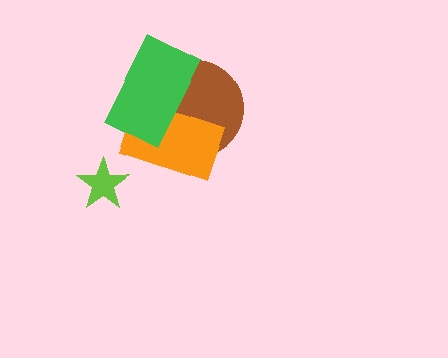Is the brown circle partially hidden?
Yes, it is partially covered by another shape.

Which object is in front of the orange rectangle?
The green rectangle is in front of the orange rectangle.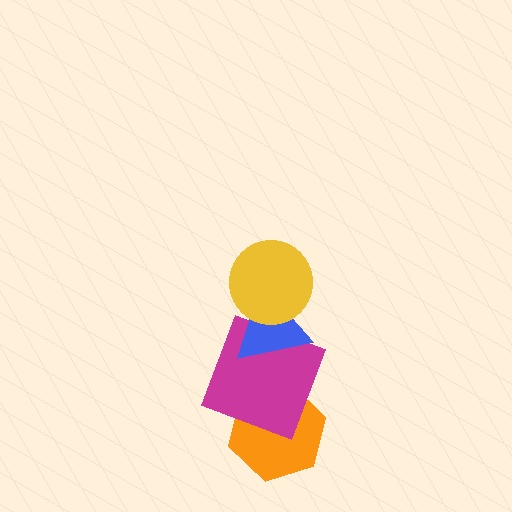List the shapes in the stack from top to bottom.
From top to bottom: the yellow circle, the blue triangle, the magenta square, the orange hexagon.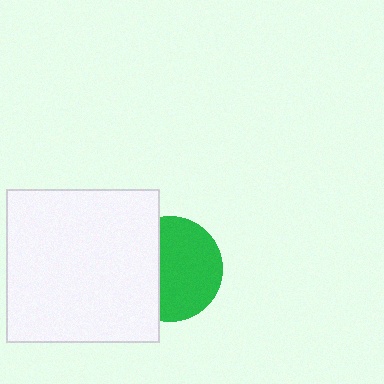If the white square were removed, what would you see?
You would see the complete green circle.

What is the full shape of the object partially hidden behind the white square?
The partially hidden object is a green circle.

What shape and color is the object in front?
The object in front is a white square.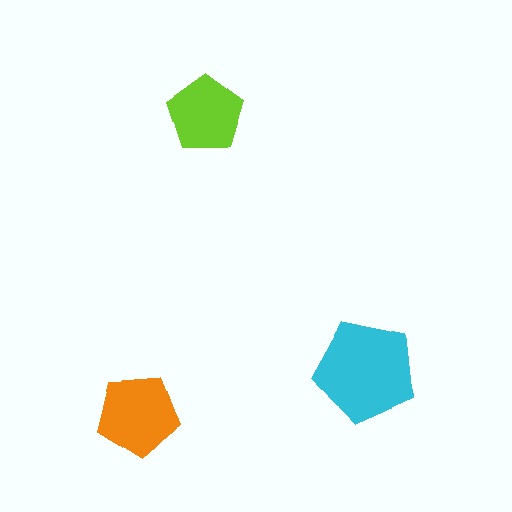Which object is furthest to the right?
The cyan pentagon is rightmost.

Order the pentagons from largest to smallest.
the cyan one, the orange one, the lime one.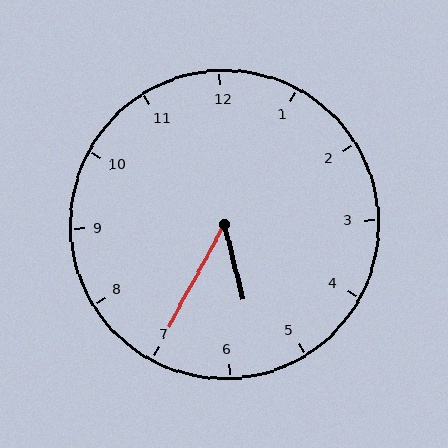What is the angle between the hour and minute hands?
Approximately 42 degrees.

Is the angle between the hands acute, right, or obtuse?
It is acute.